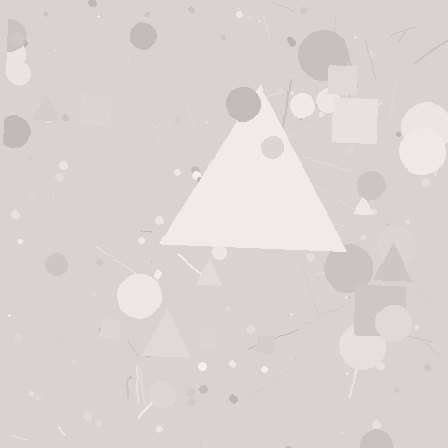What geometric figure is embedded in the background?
A triangle is embedded in the background.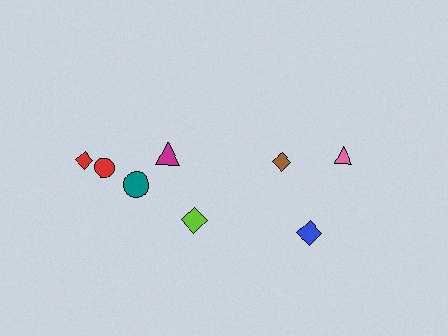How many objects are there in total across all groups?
There are 8 objects.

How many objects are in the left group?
There are 5 objects.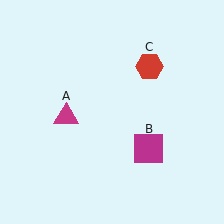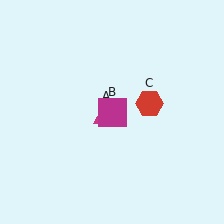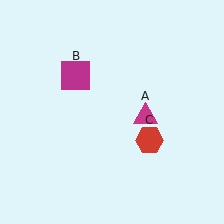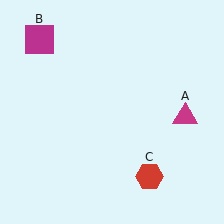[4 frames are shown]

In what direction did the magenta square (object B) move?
The magenta square (object B) moved up and to the left.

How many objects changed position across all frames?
3 objects changed position: magenta triangle (object A), magenta square (object B), red hexagon (object C).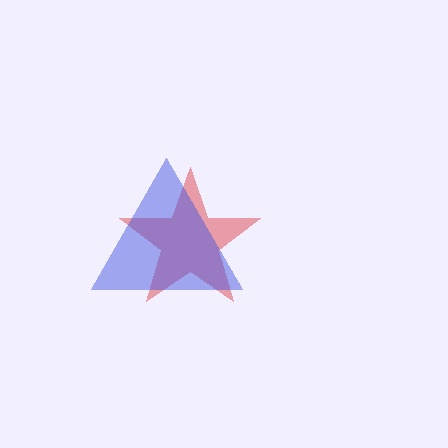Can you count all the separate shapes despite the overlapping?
Yes, there are 2 separate shapes.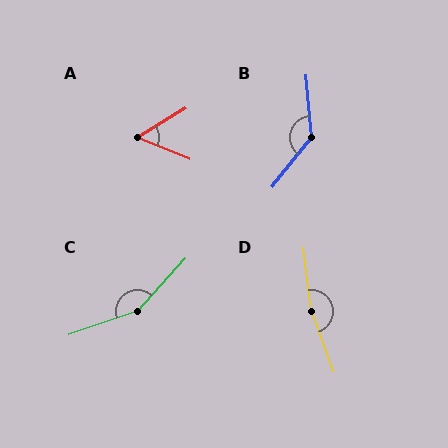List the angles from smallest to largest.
A (53°), B (137°), C (151°), D (167°).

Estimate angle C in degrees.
Approximately 151 degrees.